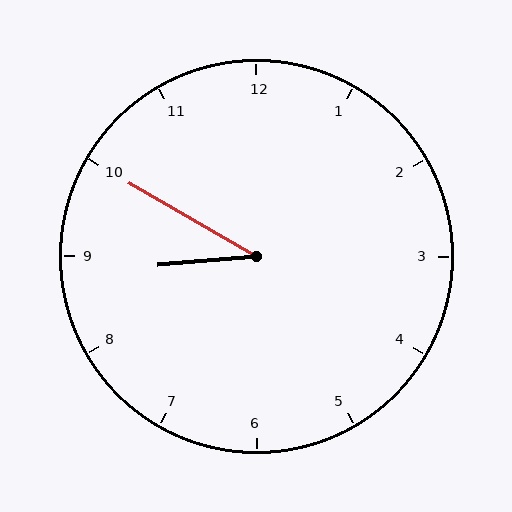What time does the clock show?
8:50.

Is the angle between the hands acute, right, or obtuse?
It is acute.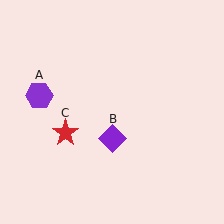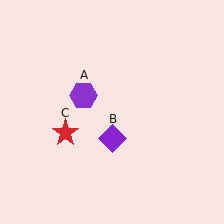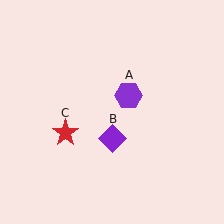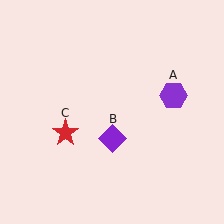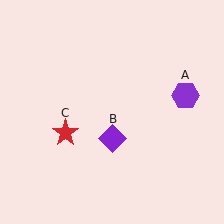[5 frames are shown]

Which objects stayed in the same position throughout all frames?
Purple diamond (object B) and red star (object C) remained stationary.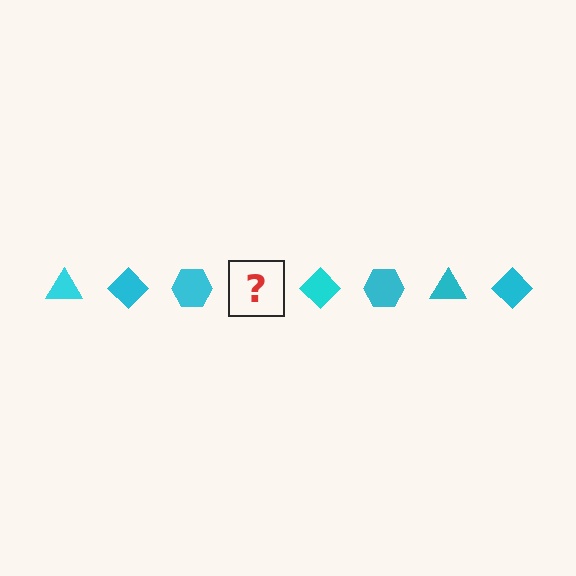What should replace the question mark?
The question mark should be replaced with a cyan triangle.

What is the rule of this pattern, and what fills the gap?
The rule is that the pattern cycles through triangle, diamond, hexagon shapes in cyan. The gap should be filled with a cyan triangle.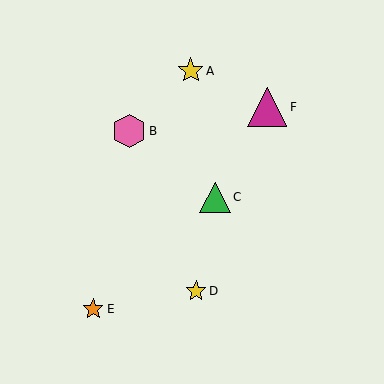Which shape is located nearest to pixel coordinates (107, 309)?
The orange star (labeled E) at (93, 309) is nearest to that location.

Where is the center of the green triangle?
The center of the green triangle is at (215, 198).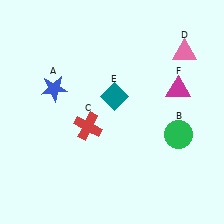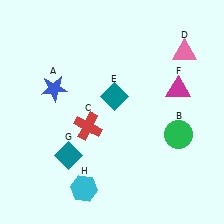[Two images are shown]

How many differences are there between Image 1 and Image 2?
There are 2 differences between the two images.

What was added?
A teal diamond (G), a cyan hexagon (H) were added in Image 2.